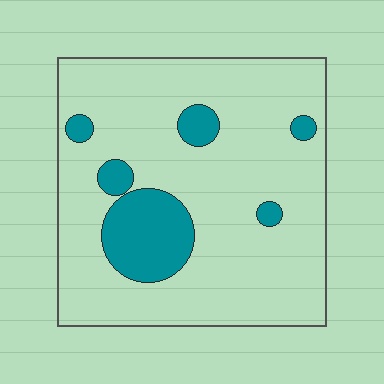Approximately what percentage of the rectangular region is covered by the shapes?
Approximately 15%.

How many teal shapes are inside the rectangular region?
6.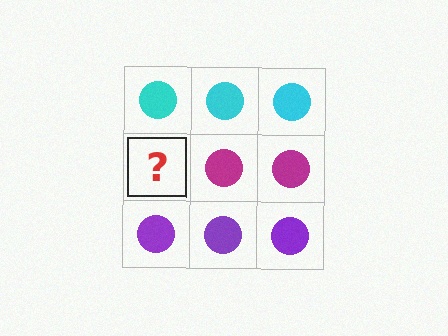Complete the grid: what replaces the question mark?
The question mark should be replaced with a magenta circle.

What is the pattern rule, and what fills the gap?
The rule is that each row has a consistent color. The gap should be filled with a magenta circle.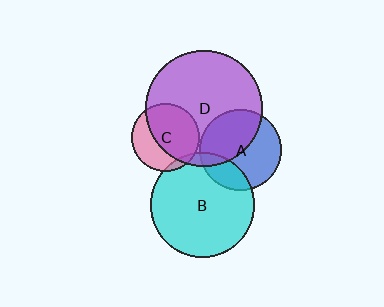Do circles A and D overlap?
Yes.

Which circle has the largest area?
Circle D (purple).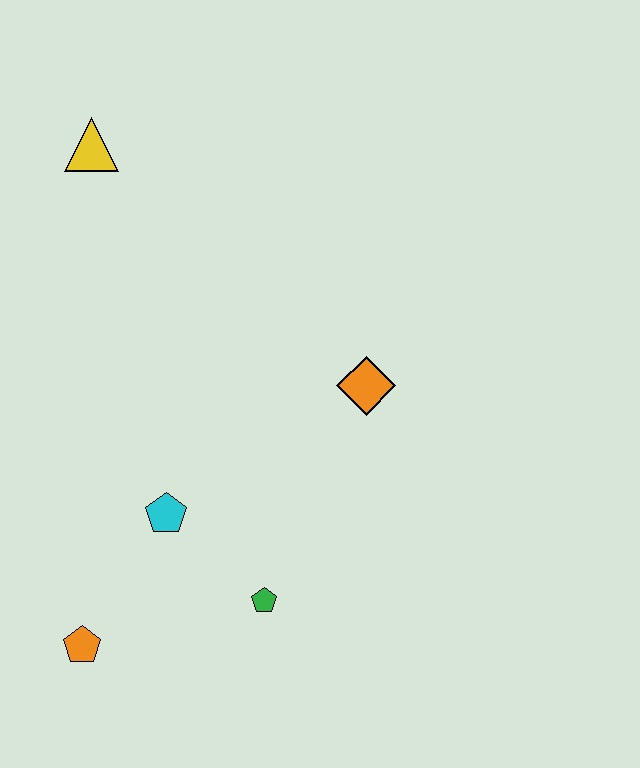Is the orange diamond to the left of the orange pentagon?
No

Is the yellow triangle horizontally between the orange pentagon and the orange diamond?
Yes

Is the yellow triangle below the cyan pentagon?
No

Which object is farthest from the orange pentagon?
The yellow triangle is farthest from the orange pentagon.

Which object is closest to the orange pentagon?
The cyan pentagon is closest to the orange pentagon.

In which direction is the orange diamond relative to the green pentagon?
The orange diamond is above the green pentagon.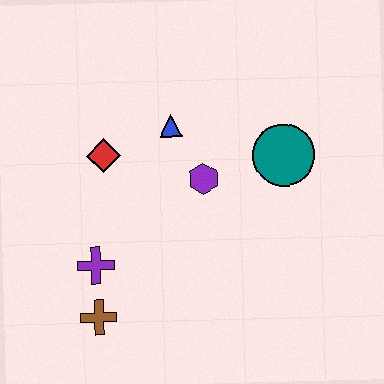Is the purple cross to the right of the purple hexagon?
No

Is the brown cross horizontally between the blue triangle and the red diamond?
No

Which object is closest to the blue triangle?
The purple hexagon is closest to the blue triangle.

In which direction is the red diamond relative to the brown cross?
The red diamond is above the brown cross.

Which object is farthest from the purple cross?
The teal circle is farthest from the purple cross.